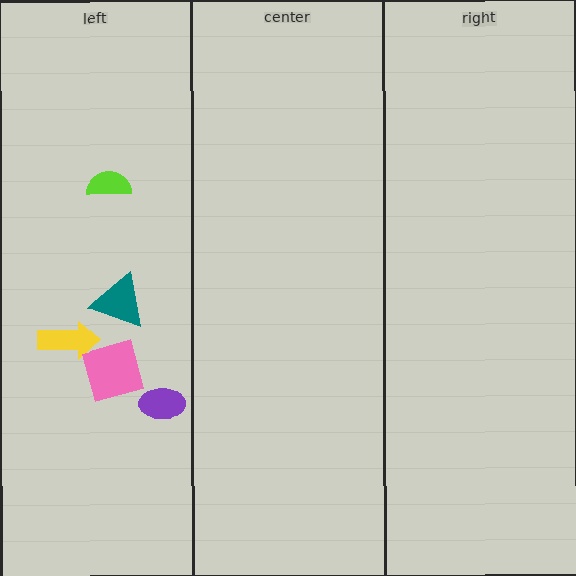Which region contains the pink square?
The left region.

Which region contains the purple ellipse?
The left region.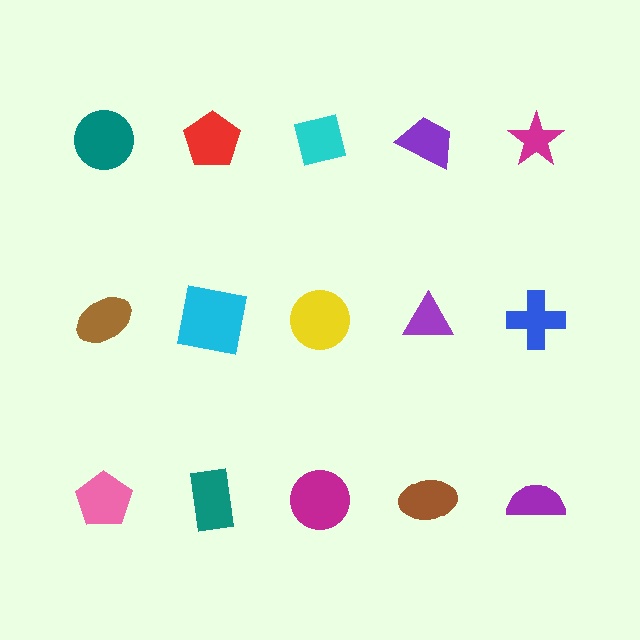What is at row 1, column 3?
A cyan square.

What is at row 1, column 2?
A red pentagon.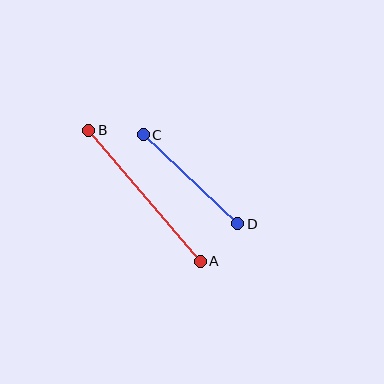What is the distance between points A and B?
The distance is approximately 172 pixels.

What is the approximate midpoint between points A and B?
The midpoint is at approximately (145, 196) pixels.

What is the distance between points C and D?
The distance is approximately 130 pixels.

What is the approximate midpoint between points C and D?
The midpoint is at approximately (191, 179) pixels.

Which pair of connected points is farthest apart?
Points A and B are farthest apart.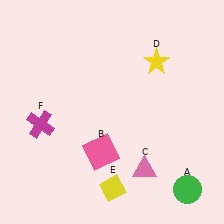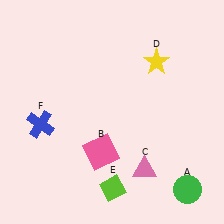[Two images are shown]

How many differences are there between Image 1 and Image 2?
There are 2 differences between the two images.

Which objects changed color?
E changed from yellow to lime. F changed from magenta to blue.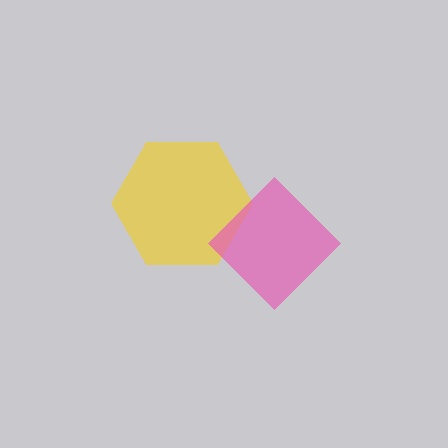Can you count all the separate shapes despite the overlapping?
Yes, there are 2 separate shapes.